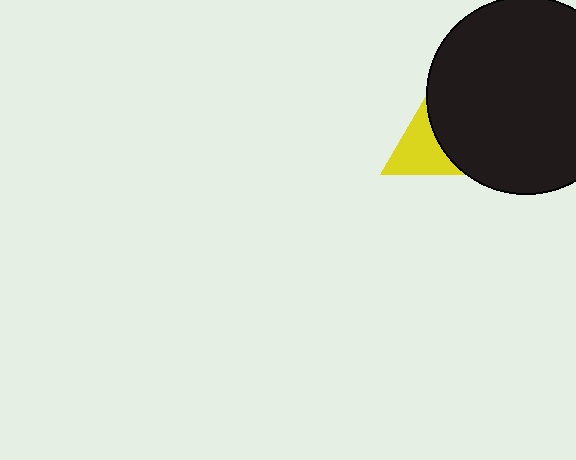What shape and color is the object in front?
The object in front is a black circle.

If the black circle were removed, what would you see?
You would see the complete yellow triangle.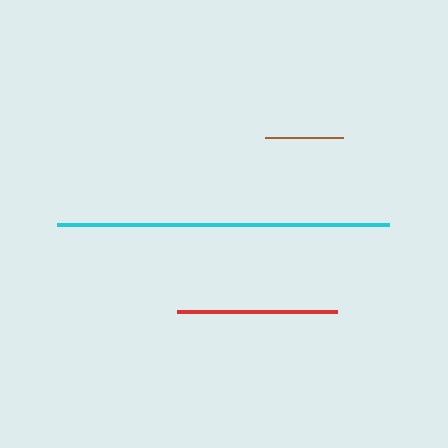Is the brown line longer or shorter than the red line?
The red line is longer than the brown line.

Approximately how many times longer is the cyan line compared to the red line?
The cyan line is approximately 2.1 times the length of the red line.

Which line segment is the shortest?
The brown line is the shortest at approximately 78 pixels.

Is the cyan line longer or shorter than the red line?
The cyan line is longer than the red line.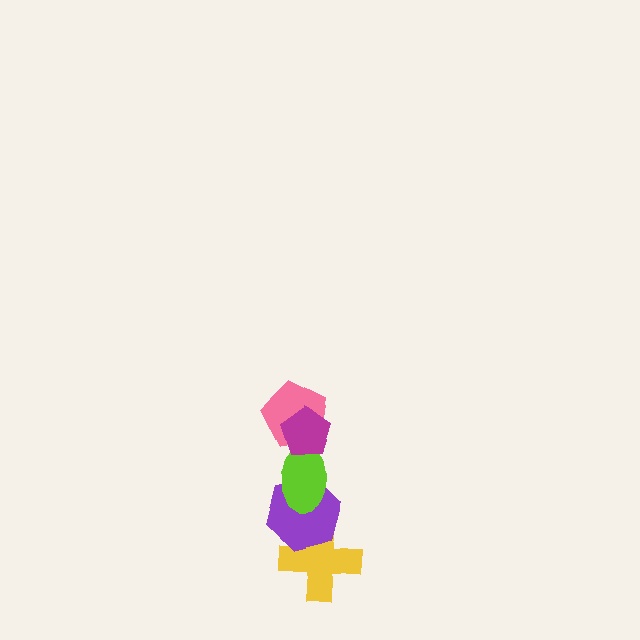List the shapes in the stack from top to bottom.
From top to bottom: the magenta pentagon, the pink pentagon, the lime ellipse, the purple hexagon, the yellow cross.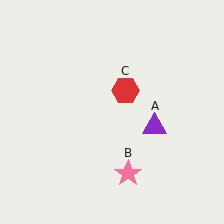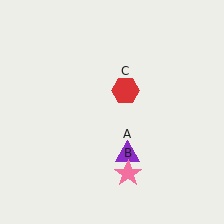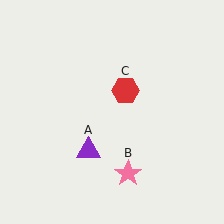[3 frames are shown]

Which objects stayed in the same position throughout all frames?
Pink star (object B) and red hexagon (object C) remained stationary.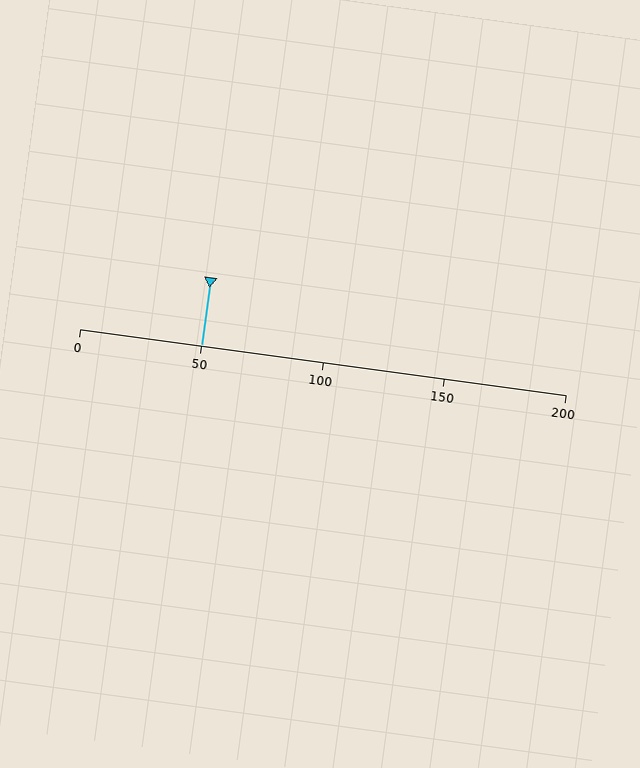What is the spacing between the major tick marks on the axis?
The major ticks are spaced 50 apart.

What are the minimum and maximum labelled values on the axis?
The axis runs from 0 to 200.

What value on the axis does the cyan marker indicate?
The marker indicates approximately 50.